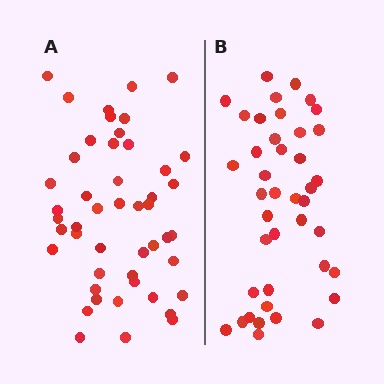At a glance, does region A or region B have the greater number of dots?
Region A (the left region) has more dots.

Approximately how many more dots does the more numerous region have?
Region A has roughly 8 or so more dots than region B.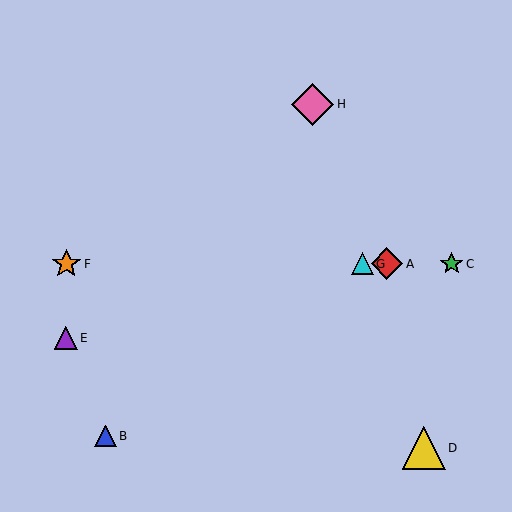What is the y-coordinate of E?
Object E is at y≈338.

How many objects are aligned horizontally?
4 objects (A, C, F, G) are aligned horizontally.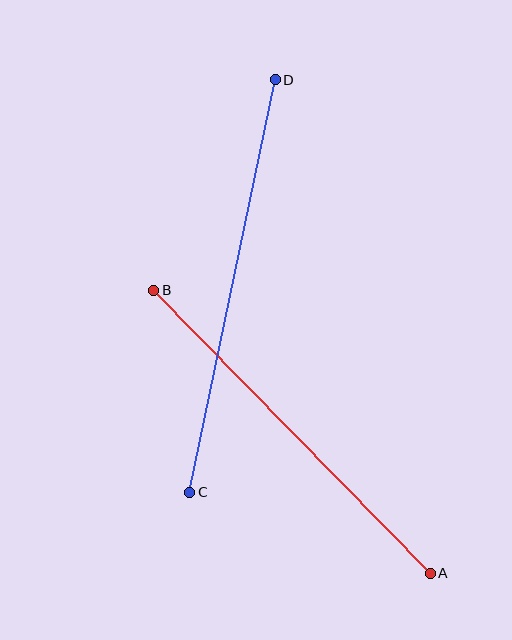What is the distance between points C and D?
The distance is approximately 421 pixels.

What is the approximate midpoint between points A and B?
The midpoint is at approximately (292, 432) pixels.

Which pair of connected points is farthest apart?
Points C and D are farthest apart.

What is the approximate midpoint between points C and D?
The midpoint is at approximately (232, 286) pixels.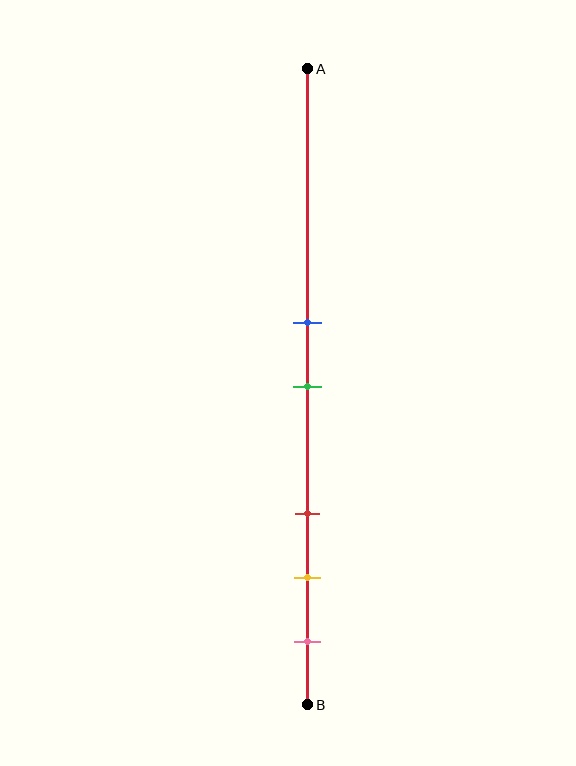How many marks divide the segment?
There are 5 marks dividing the segment.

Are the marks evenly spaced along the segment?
No, the marks are not evenly spaced.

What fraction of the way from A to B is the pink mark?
The pink mark is approximately 90% (0.9) of the way from A to B.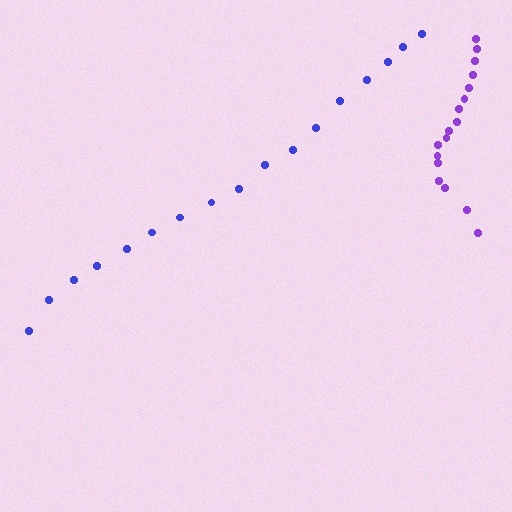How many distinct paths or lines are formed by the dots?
There are 2 distinct paths.